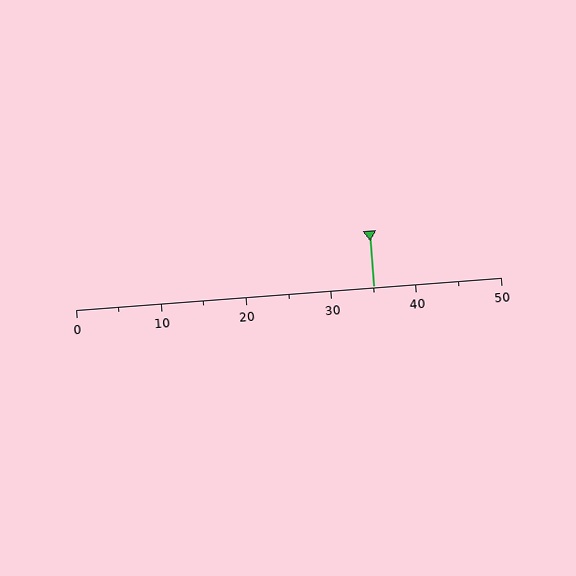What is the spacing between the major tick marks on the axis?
The major ticks are spaced 10 apart.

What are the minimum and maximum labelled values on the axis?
The axis runs from 0 to 50.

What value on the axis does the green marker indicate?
The marker indicates approximately 35.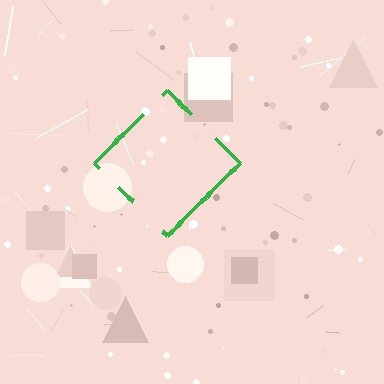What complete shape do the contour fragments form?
The contour fragments form a diamond.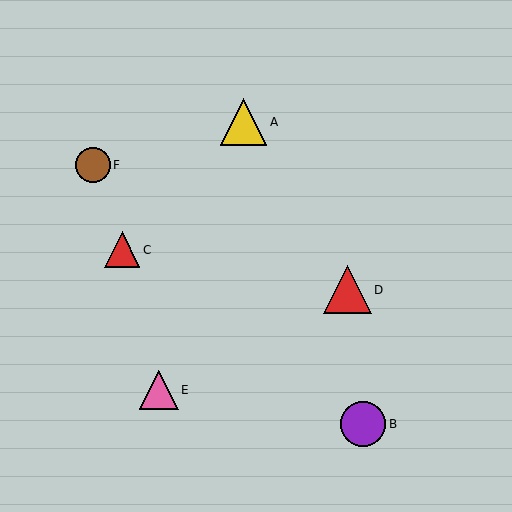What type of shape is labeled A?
Shape A is a yellow triangle.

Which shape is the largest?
The red triangle (labeled D) is the largest.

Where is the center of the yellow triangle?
The center of the yellow triangle is at (243, 122).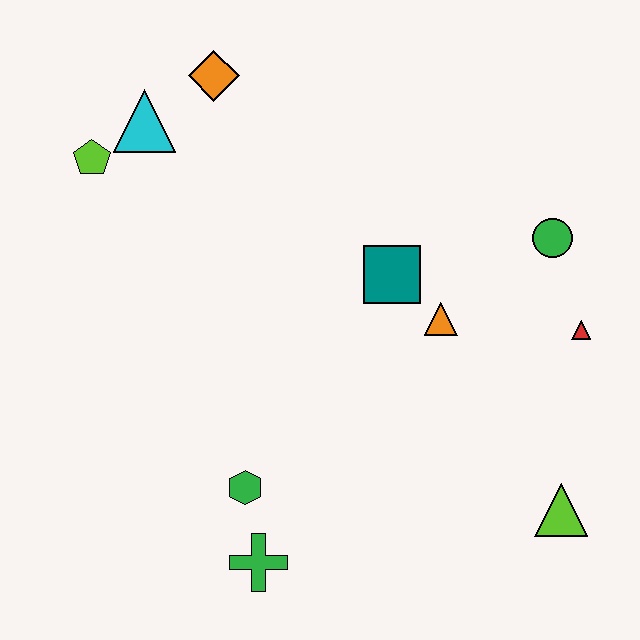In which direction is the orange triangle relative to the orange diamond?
The orange triangle is below the orange diamond.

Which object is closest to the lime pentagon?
The cyan triangle is closest to the lime pentagon.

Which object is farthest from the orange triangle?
The lime pentagon is farthest from the orange triangle.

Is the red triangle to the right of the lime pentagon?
Yes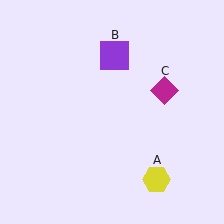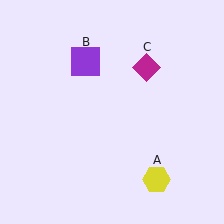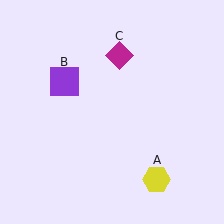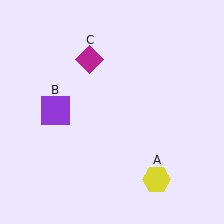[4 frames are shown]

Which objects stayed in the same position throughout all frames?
Yellow hexagon (object A) remained stationary.